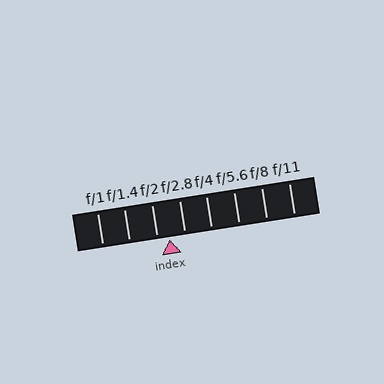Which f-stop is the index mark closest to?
The index mark is closest to f/2.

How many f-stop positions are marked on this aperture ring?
There are 8 f-stop positions marked.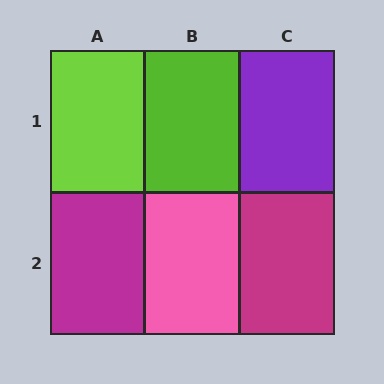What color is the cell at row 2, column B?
Pink.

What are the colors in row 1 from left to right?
Lime, lime, purple.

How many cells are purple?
1 cell is purple.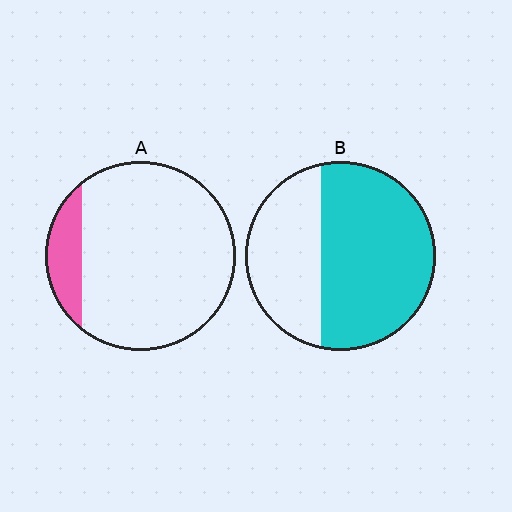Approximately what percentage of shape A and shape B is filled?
A is approximately 15% and B is approximately 65%.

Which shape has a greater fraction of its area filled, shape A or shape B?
Shape B.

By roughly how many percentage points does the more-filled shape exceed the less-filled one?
By roughly 50 percentage points (B over A).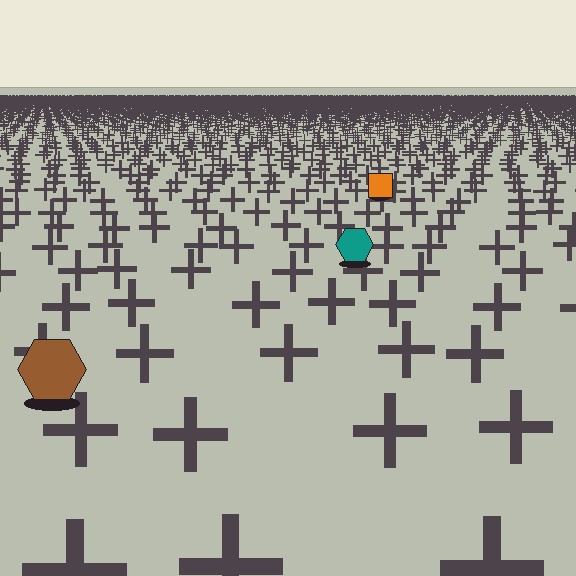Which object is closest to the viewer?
The brown hexagon is closest. The texture marks near it are larger and more spread out.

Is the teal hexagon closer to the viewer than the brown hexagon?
No. The brown hexagon is closer — you can tell from the texture gradient: the ground texture is coarser near it.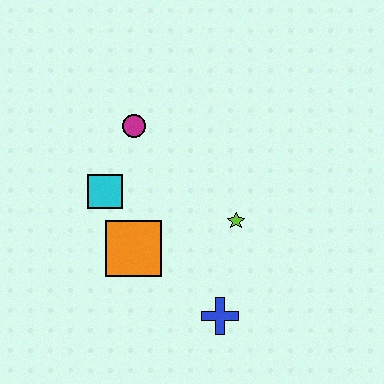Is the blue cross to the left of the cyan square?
No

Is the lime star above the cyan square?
No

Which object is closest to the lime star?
The blue cross is closest to the lime star.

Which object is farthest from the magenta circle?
The blue cross is farthest from the magenta circle.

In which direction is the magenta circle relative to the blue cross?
The magenta circle is above the blue cross.